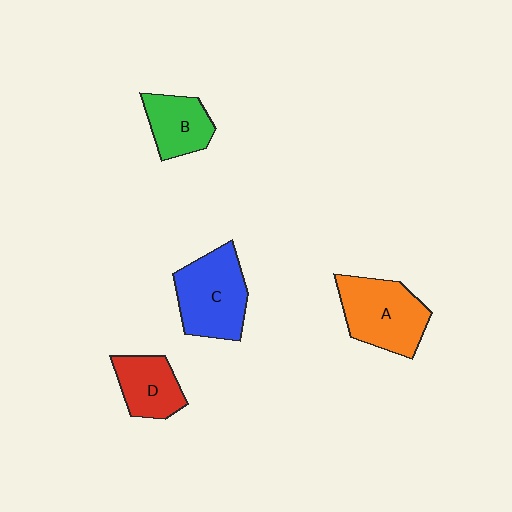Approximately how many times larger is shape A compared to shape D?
Approximately 1.5 times.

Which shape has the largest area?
Shape C (blue).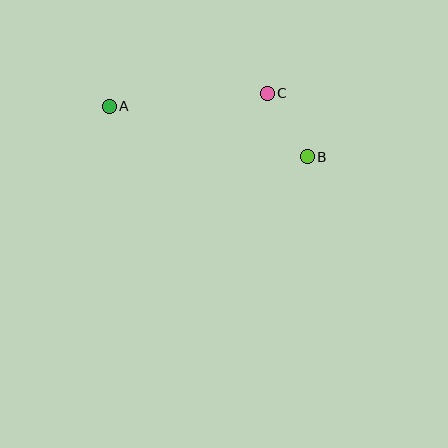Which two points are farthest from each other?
Points A and B are farthest from each other.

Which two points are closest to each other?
Points B and C are closest to each other.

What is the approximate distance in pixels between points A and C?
The distance between A and C is approximately 159 pixels.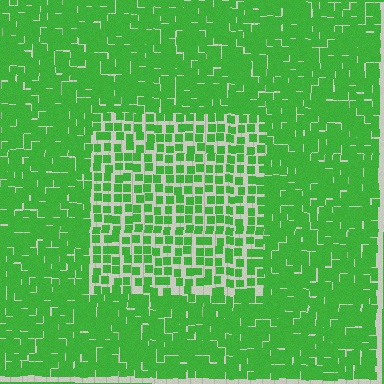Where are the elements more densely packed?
The elements are more densely packed outside the rectangle boundary.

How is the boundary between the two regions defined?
The boundary is defined by a change in element density (approximately 1.8x ratio). All elements are the same color, size, and shape.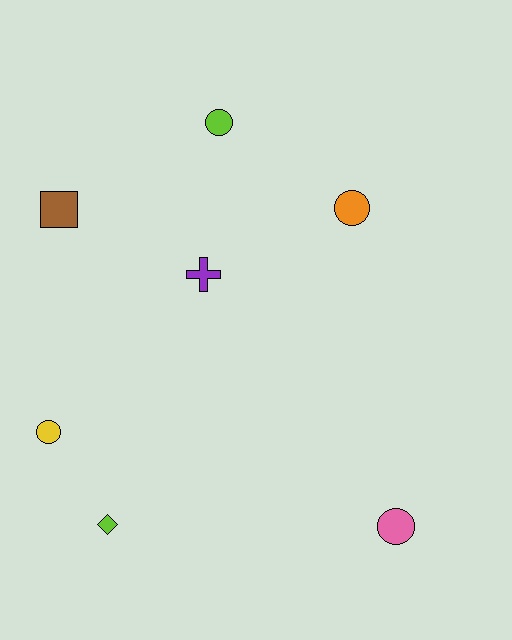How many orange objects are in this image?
There is 1 orange object.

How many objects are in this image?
There are 7 objects.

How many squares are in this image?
There is 1 square.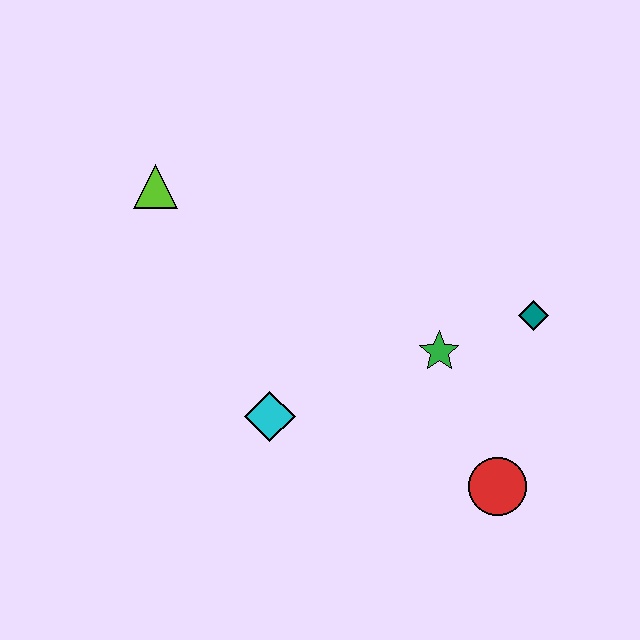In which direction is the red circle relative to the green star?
The red circle is below the green star.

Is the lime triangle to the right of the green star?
No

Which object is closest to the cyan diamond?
The green star is closest to the cyan diamond.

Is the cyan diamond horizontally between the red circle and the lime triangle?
Yes